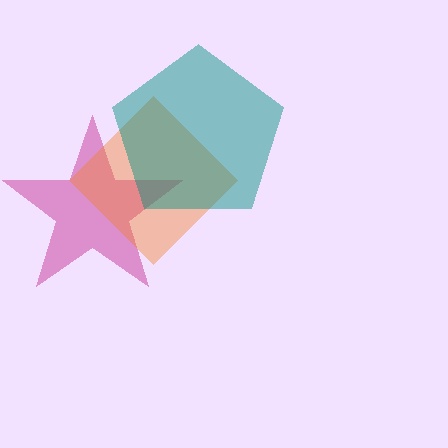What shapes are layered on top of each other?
The layered shapes are: a magenta star, an orange diamond, a teal pentagon.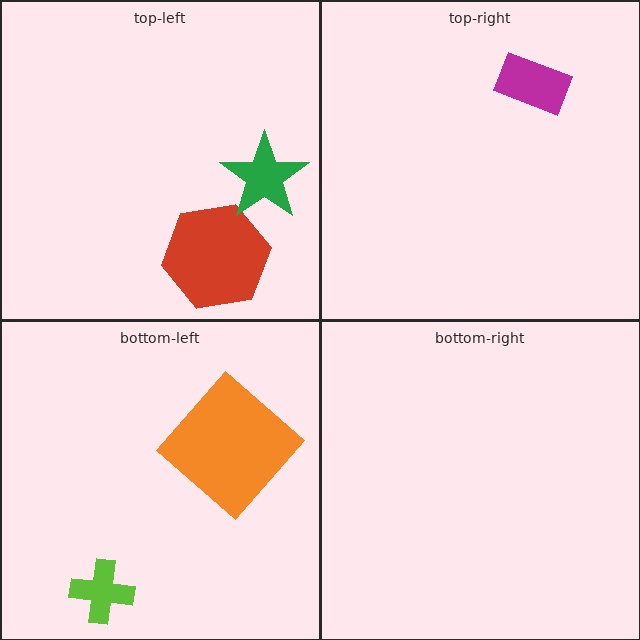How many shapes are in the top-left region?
2.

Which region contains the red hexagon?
The top-left region.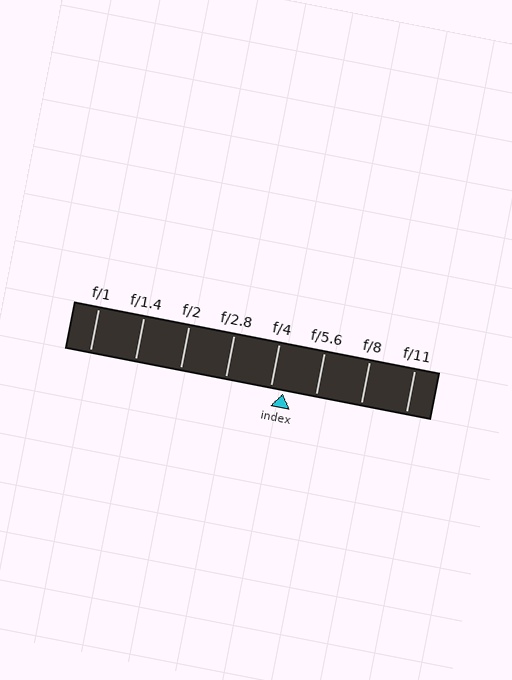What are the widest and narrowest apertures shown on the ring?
The widest aperture shown is f/1 and the narrowest is f/11.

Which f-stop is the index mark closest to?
The index mark is closest to f/4.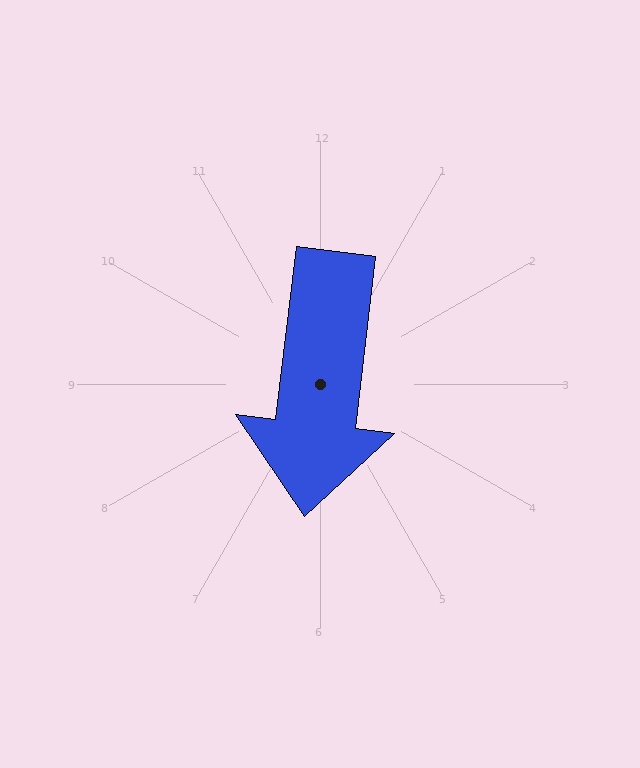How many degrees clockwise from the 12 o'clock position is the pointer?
Approximately 187 degrees.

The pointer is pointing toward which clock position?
Roughly 6 o'clock.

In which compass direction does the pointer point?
South.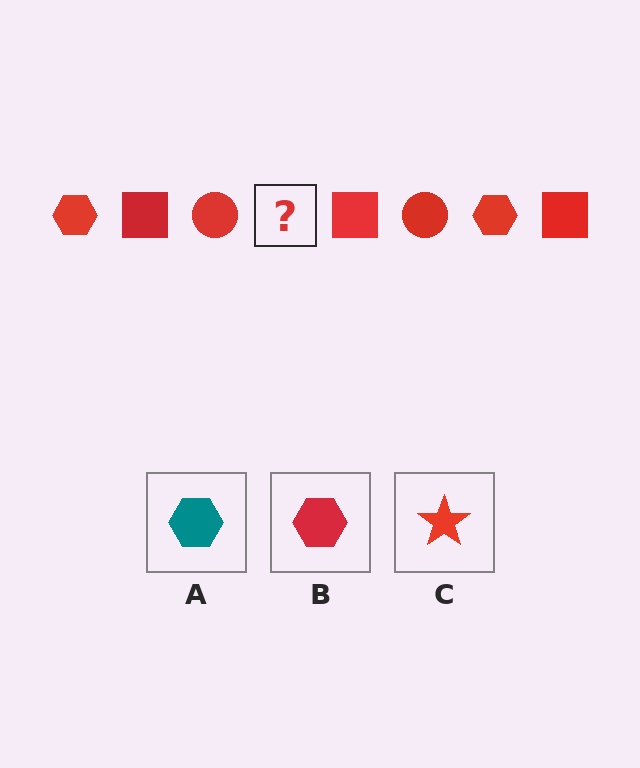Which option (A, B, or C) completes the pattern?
B.